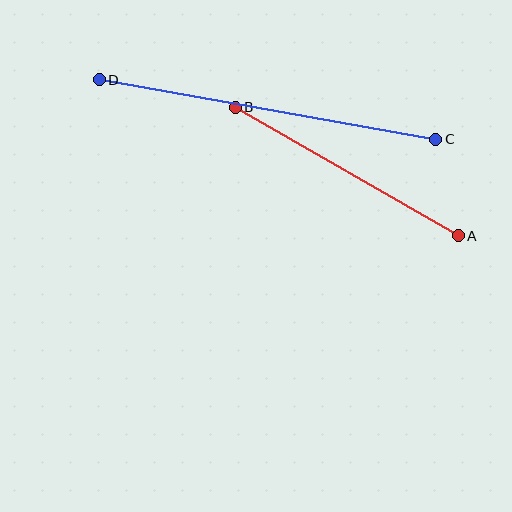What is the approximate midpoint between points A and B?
The midpoint is at approximately (347, 172) pixels.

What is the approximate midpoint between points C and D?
The midpoint is at approximately (268, 109) pixels.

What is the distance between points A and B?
The distance is approximately 257 pixels.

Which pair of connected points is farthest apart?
Points C and D are farthest apart.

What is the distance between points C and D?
The distance is approximately 342 pixels.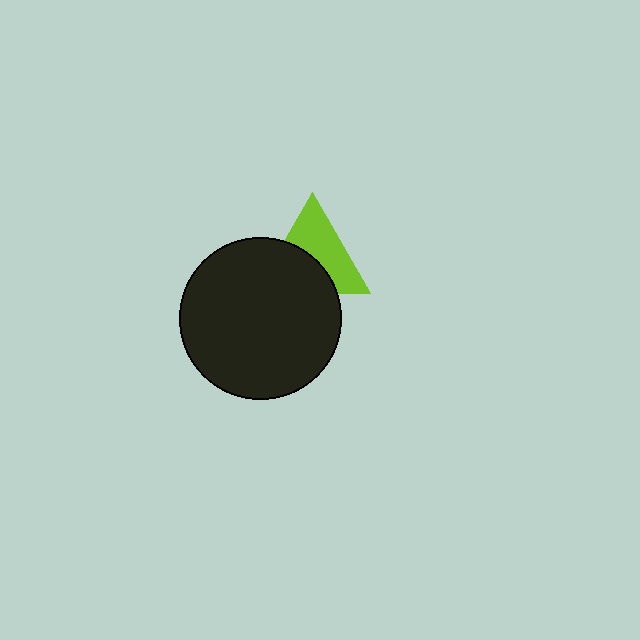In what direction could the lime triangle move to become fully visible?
The lime triangle could move up. That would shift it out from behind the black circle entirely.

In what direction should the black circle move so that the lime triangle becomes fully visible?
The black circle should move down. That is the shortest direction to clear the overlap and leave the lime triangle fully visible.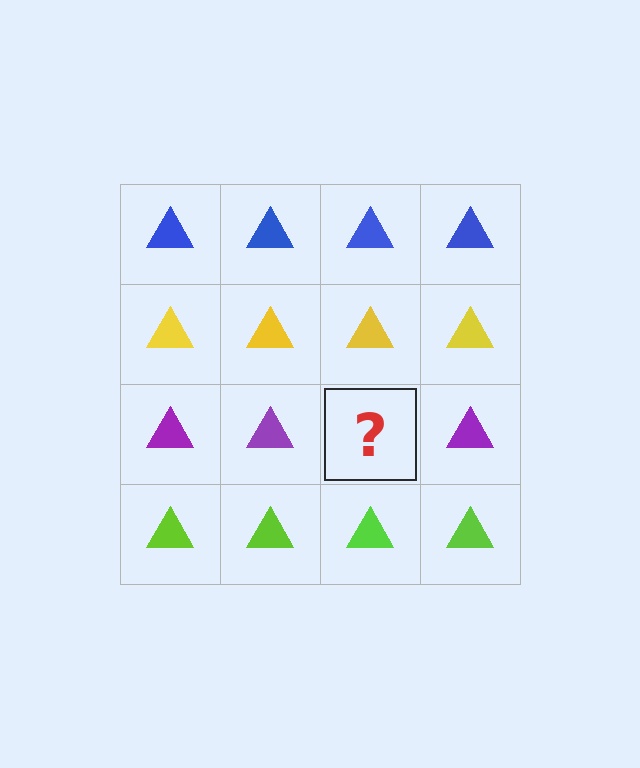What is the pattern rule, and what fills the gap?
The rule is that each row has a consistent color. The gap should be filled with a purple triangle.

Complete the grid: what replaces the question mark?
The question mark should be replaced with a purple triangle.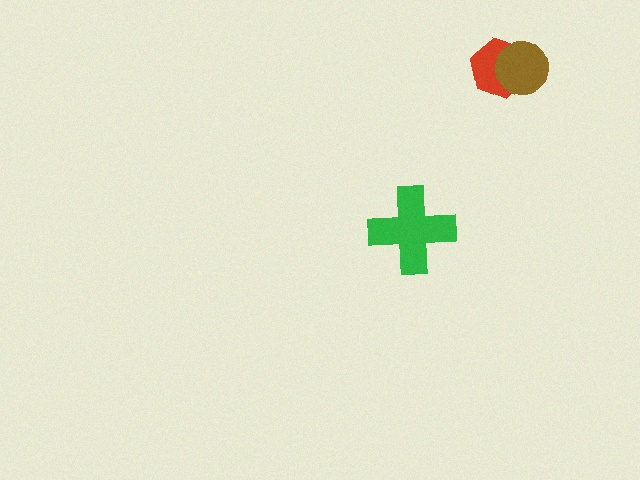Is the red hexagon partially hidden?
Yes, it is partially covered by another shape.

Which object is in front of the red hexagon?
The brown circle is in front of the red hexagon.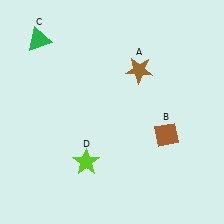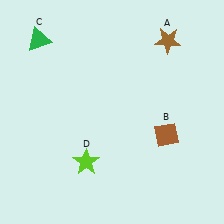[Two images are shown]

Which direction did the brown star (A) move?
The brown star (A) moved up.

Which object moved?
The brown star (A) moved up.